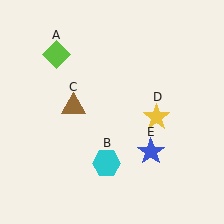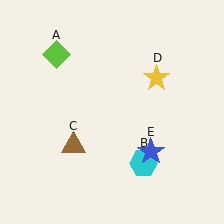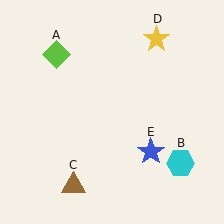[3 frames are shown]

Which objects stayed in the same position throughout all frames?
Lime diamond (object A) and blue star (object E) remained stationary.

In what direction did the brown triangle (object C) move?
The brown triangle (object C) moved down.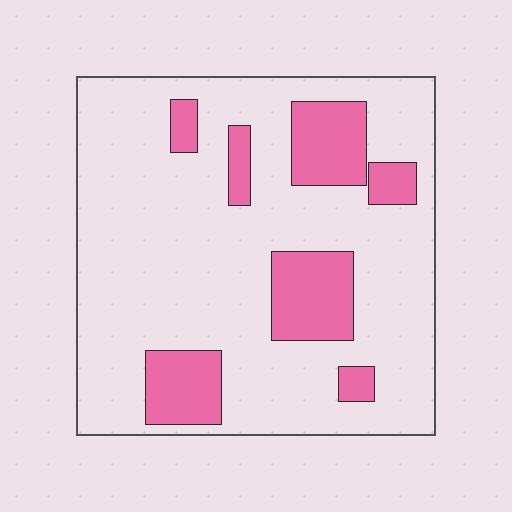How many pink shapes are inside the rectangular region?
7.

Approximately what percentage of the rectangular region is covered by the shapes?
Approximately 20%.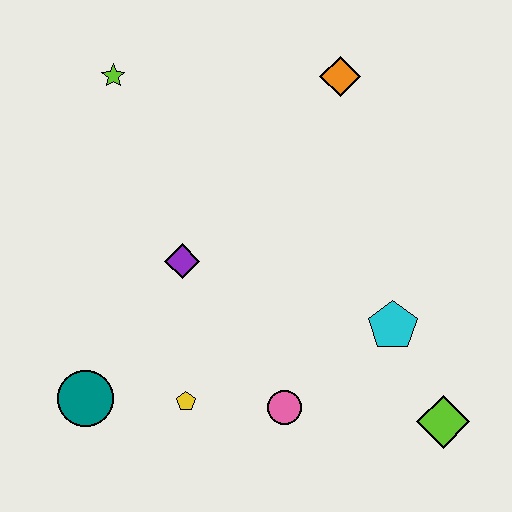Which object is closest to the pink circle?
The yellow pentagon is closest to the pink circle.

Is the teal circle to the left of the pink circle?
Yes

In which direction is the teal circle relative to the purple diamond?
The teal circle is below the purple diamond.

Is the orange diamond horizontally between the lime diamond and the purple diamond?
Yes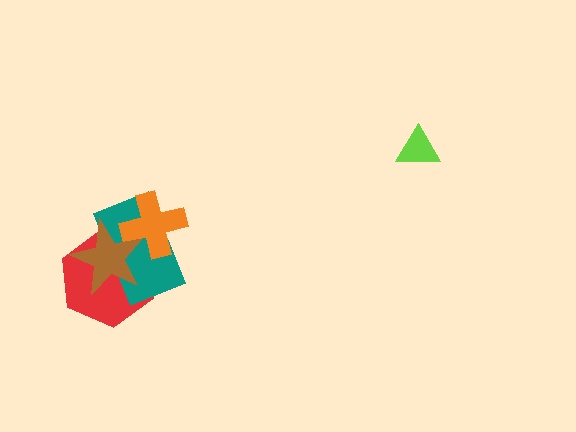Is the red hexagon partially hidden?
Yes, it is partially covered by another shape.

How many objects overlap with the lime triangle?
0 objects overlap with the lime triangle.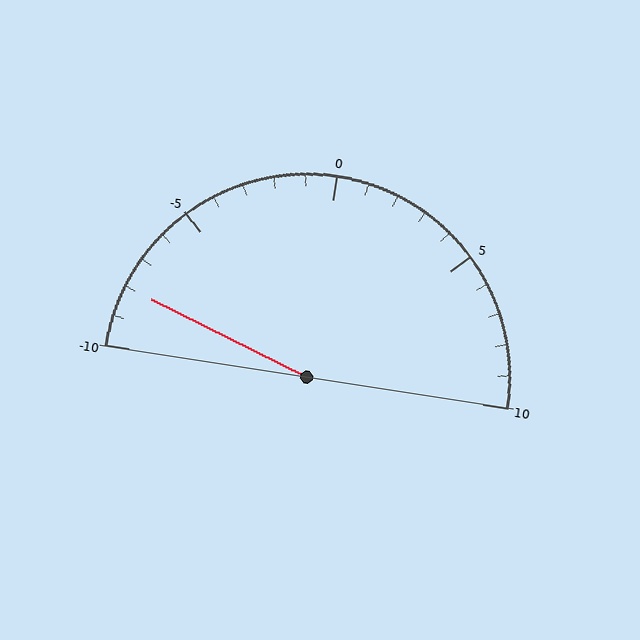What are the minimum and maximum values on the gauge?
The gauge ranges from -10 to 10.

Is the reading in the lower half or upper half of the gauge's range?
The reading is in the lower half of the range (-10 to 10).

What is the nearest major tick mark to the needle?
The nearest major tick mark is -10.